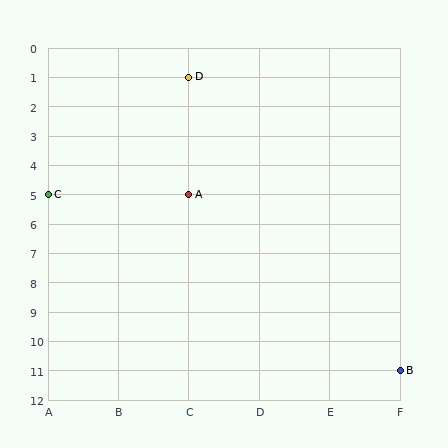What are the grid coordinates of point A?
Point A is at grid coordinates (C, 5).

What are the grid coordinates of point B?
Point B is at grid coordinates (F, 11).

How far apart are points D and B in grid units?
Points D and B are 3 columns and 10 rows apart (about 10.4 grid units diagonally).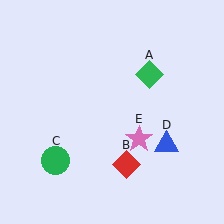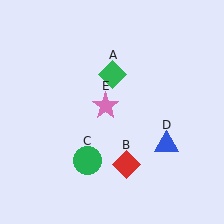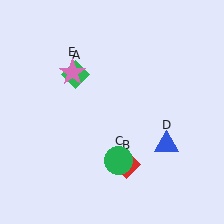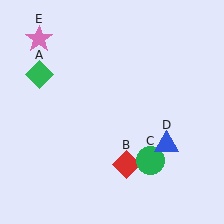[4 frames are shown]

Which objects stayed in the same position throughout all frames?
Red diamond (object B) and blue triangle (object D) remained stationary.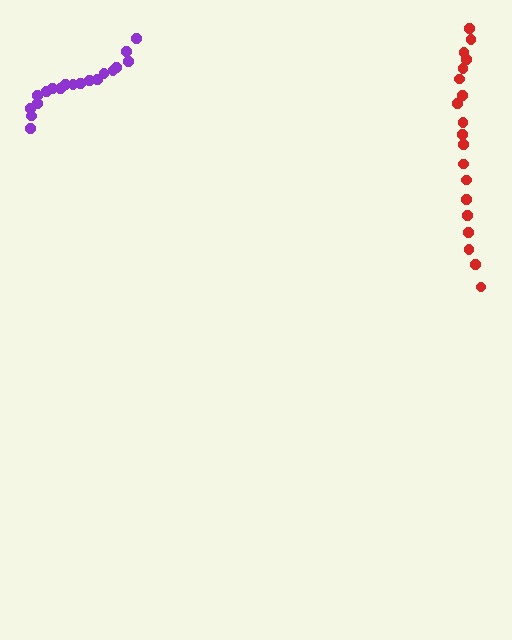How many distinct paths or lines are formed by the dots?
There are 2 distinct paths.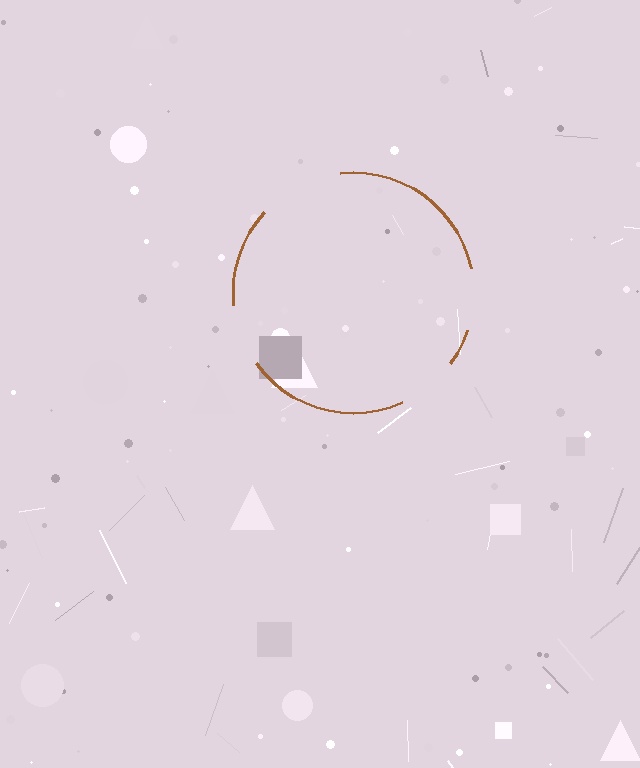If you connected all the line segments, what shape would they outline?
They would outline a circle.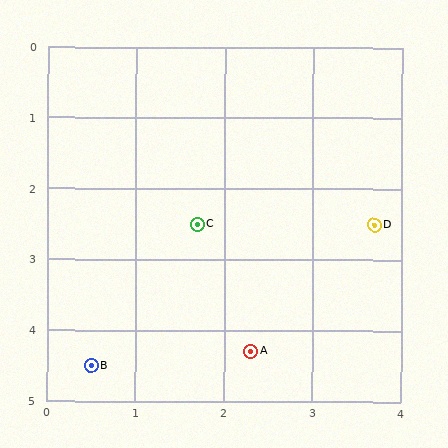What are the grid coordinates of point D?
Point D is at approximately (3.7, 2.5).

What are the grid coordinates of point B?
Point B is at approximately (0.5, 4.5).